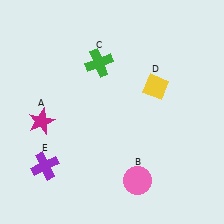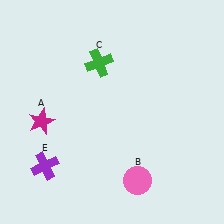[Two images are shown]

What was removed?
The yellow diamond (D) was removed in Image 2.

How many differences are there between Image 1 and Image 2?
There is 1 difference between the two images.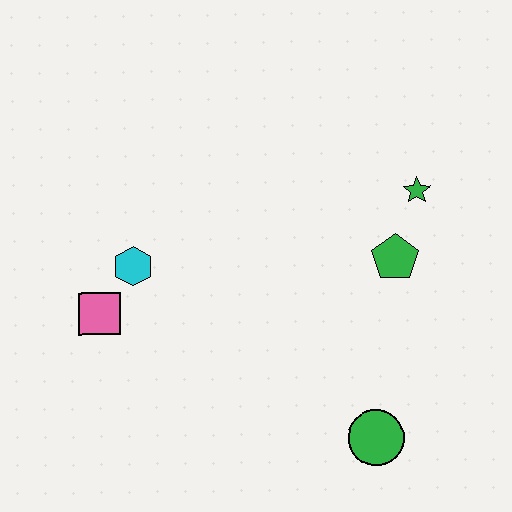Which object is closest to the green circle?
The green pentagon is closest to the green circle.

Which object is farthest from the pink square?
The green star is farthest from the pink square.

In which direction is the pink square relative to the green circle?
The pink square is to the left of the green circle.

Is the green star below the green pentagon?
No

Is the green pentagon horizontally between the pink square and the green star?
Yes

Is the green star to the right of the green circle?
Yes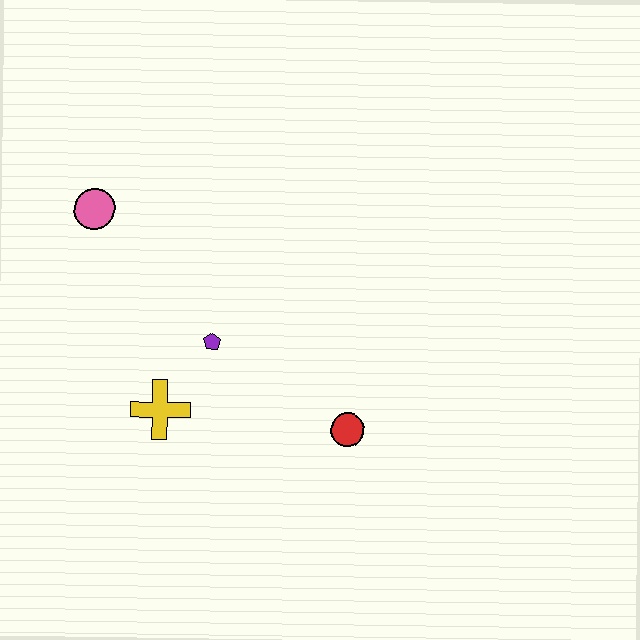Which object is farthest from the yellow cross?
The pink circle is farthest from the yellow cross.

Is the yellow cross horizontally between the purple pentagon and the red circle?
No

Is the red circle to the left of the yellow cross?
No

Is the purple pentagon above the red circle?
Yes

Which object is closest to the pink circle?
The purple pentagon is closest to the pink circle.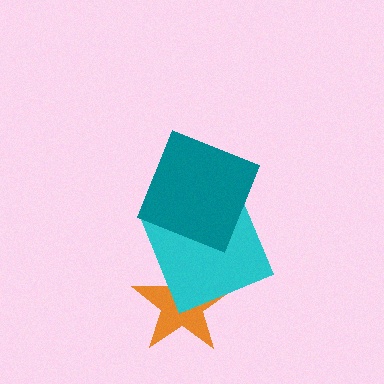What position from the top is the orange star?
The orange star is 3rd from the top.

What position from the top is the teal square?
The teal square is 1st from the top.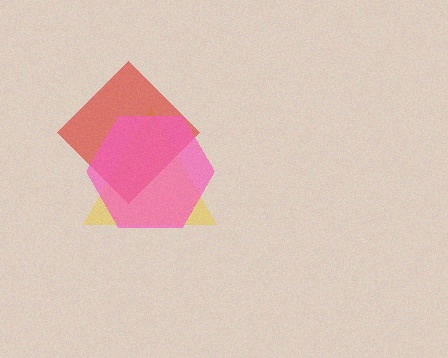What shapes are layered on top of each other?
The layered shapes are: a yellow triangle, a red diamond, a pink hexagon.